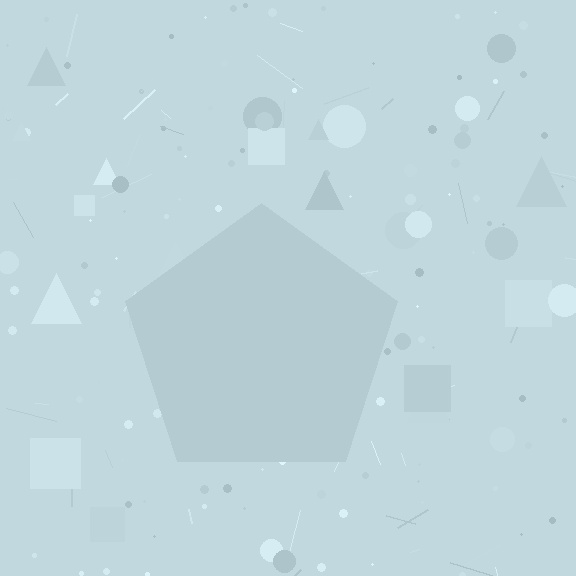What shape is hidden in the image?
A pentagon is hidden in the image.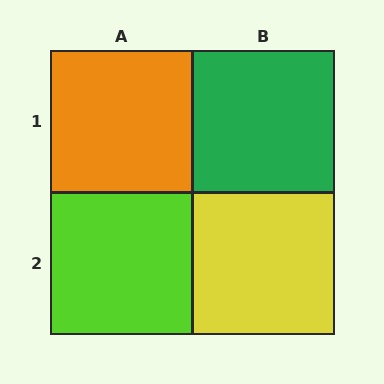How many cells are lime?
1 cell is lime.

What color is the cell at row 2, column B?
Yellow.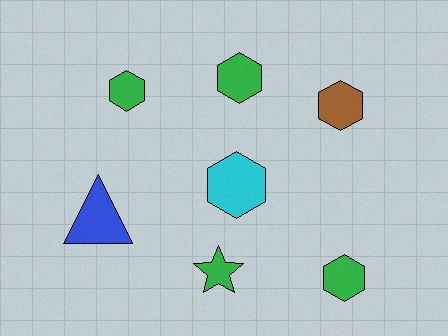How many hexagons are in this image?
There are 5 hexagons.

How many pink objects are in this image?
There are no pink objects.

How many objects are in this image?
There are 7 objects.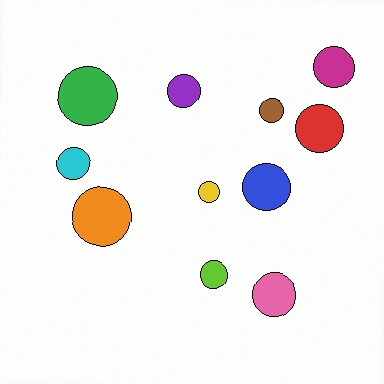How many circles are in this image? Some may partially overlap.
There are 11 circles.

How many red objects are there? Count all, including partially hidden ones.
There is 1 red object.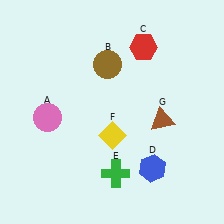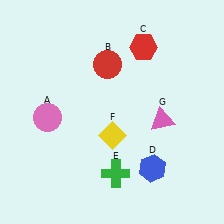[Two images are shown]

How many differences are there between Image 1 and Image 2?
There are 2 differences between the two images.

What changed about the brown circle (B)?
In Image 1, B is brown. In Image 2, it changed to red.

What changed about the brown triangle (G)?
In Image 1, G is brown. In Image 2, it changed to pink.